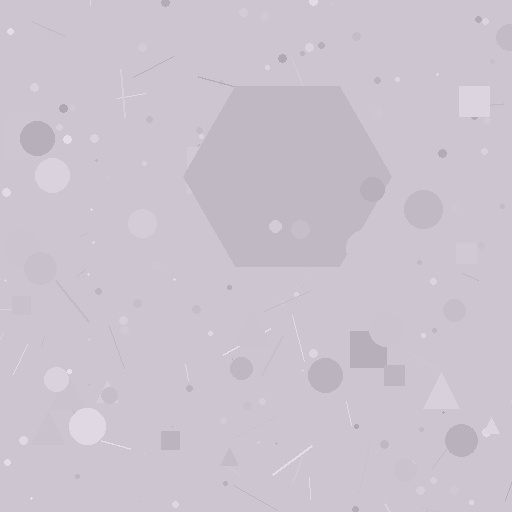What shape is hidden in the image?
A hexagon is hidden in the image.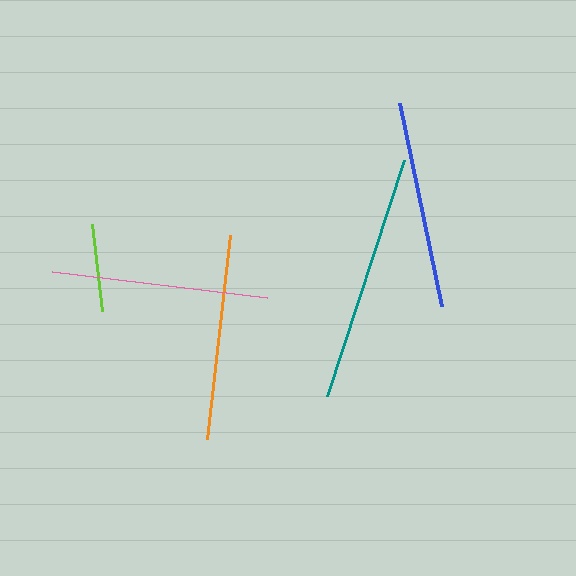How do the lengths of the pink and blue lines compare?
The pink and blue lines are approximately the same length.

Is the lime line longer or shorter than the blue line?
The blue line is longer than the lime line.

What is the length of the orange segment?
The orange segment is approximately 206 pixels long.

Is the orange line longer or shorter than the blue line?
The blue line is longer than the orange line.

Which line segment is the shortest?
The lime line is the shortest at approximately 88 pixels.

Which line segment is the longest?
The teal line is the longest at approximately 249 pixels.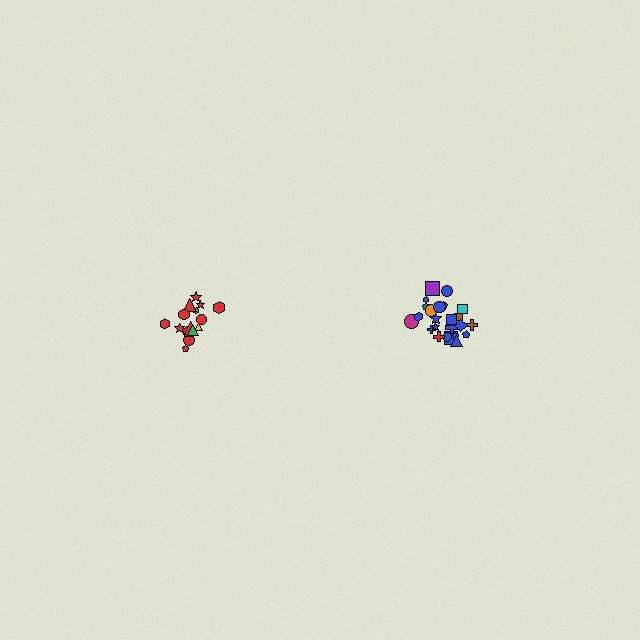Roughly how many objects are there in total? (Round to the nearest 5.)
Roughly 40 objects in total.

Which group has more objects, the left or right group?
The right group.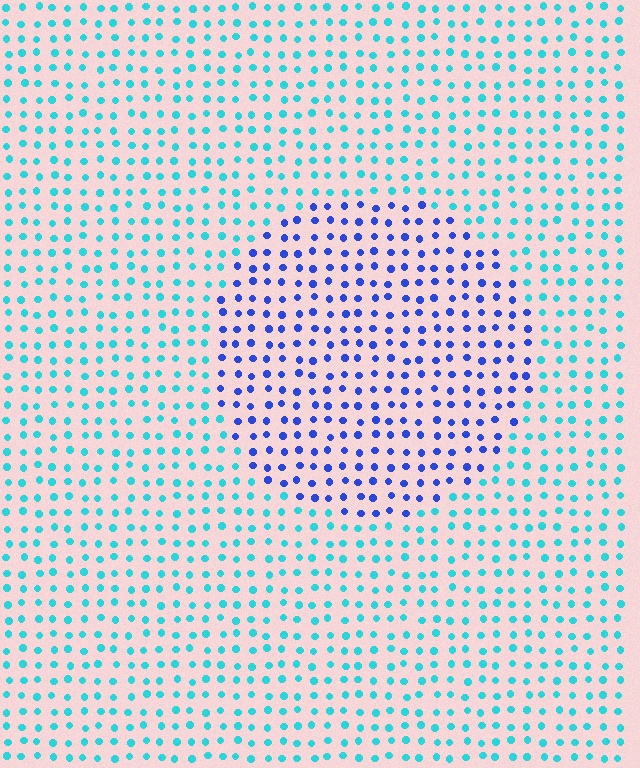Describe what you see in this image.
The image is filled with small cyan elements in a uniform arrangement. A circle-shaped region is visible where the elements are tinted to a slightly different hue, forming a subtle color boundary.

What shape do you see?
I see a circle.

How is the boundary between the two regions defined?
The boundary is defined purely by a slight shift in hue (about 49 degrees). Spacing, size, and orientation are identical on both sides.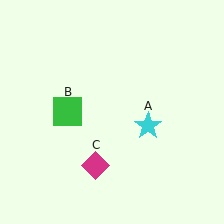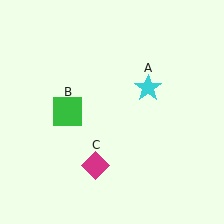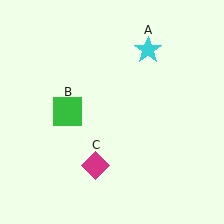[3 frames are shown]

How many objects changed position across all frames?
1 object changed position: cyan star (object A).